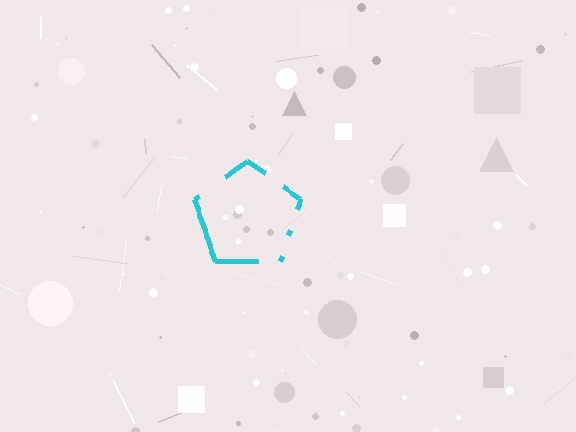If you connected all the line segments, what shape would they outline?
They would outline a pentagon.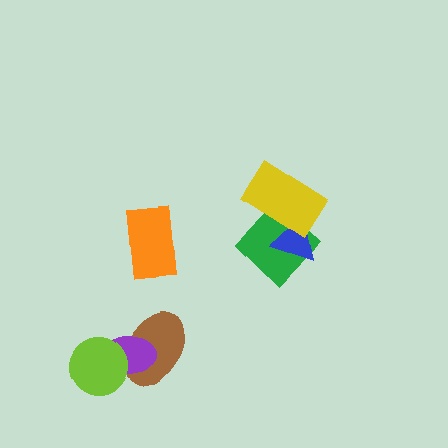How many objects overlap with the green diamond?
2 objects overlap with the green diamond.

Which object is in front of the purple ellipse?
The lime circle is in front of the purple ellipse.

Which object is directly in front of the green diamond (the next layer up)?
The blue triangle is directly in front of the green diamond.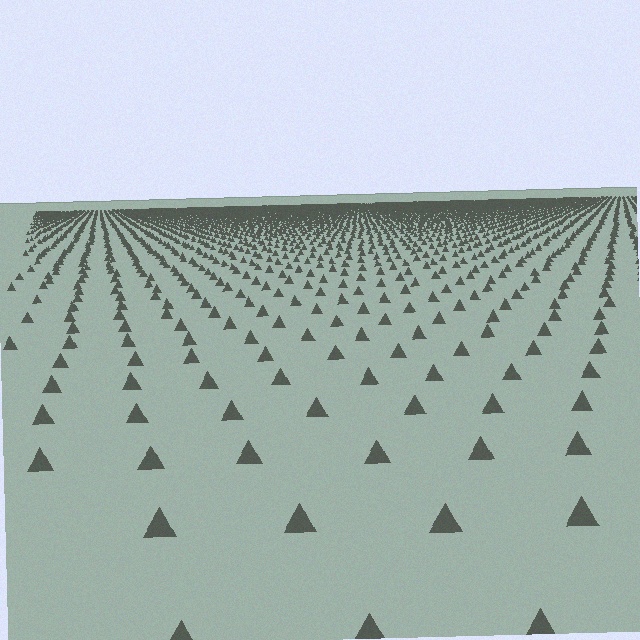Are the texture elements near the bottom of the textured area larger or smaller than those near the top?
Larger. Near the bottom, elements are closer to the viewer and appear at a bigger on-screen size.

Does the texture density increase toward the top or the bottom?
Density increases toward the top.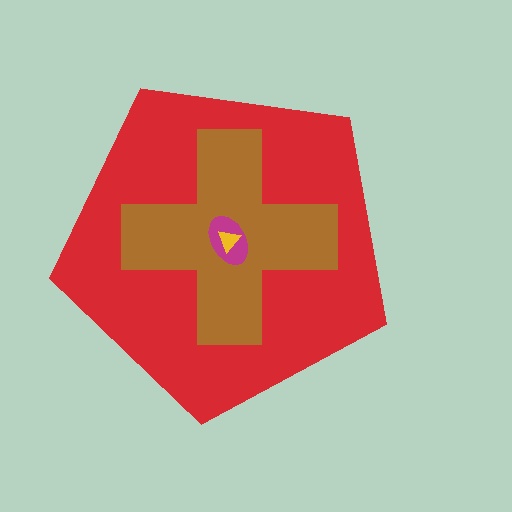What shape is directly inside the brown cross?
The magenta ellipse.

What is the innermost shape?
The yellow triangle.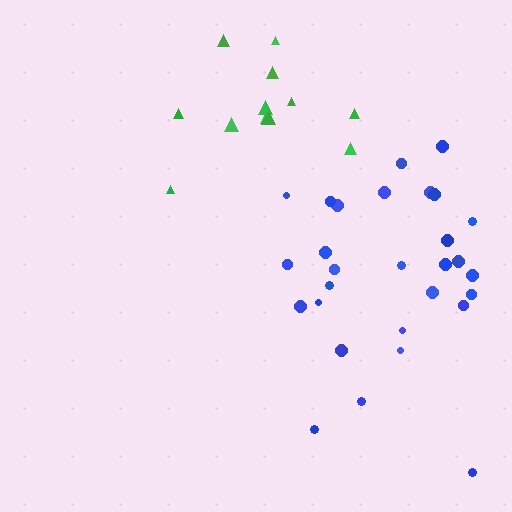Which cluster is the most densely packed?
Blue.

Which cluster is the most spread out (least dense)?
Green.